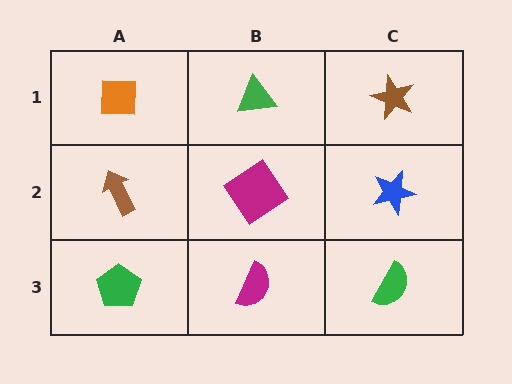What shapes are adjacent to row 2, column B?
A green triangle (row 1, column B), a magenta semicircle (row 3, column B), a brown arrow (row 2, column A), a blue star (row 2, column C).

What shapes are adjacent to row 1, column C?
A blue star (row 2, column C), a green triangle (row 1, column B).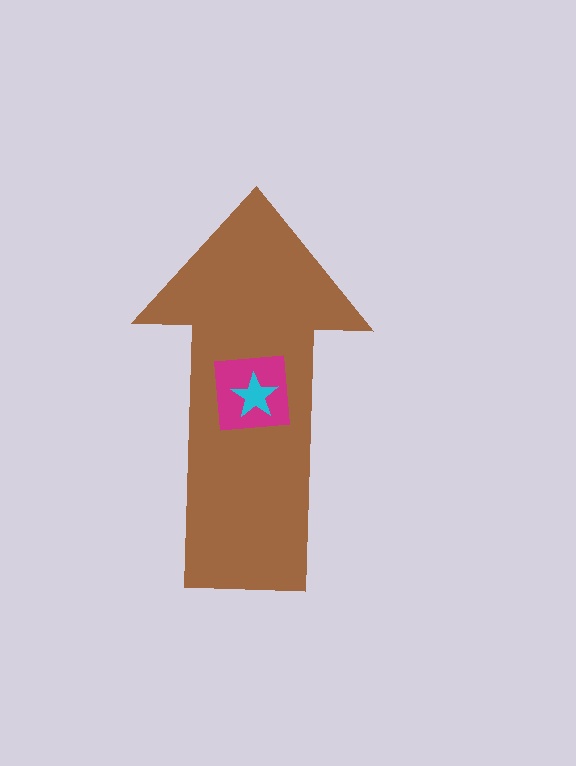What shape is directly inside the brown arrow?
The magenta square.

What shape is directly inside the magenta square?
The cyan star.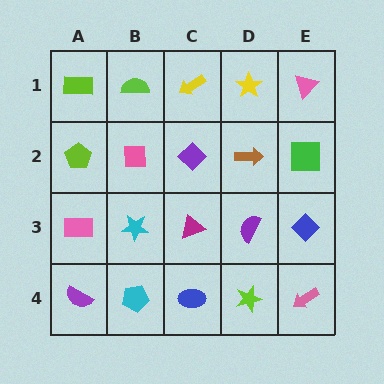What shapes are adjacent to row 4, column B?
A cyan star (row 3, column B), a purple semicircle (row 4, column A), a blue ellipse (row 4, column C).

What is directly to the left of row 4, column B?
A purple semicircle.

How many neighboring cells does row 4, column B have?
3.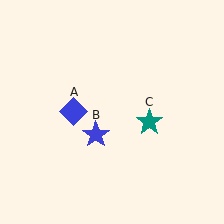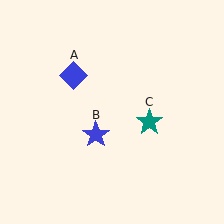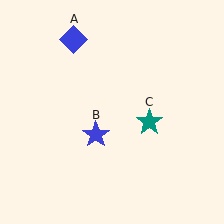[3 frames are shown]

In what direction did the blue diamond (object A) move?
The blue diamond (object A) moved up.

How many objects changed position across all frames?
1 object changed position: blue diamond (object A).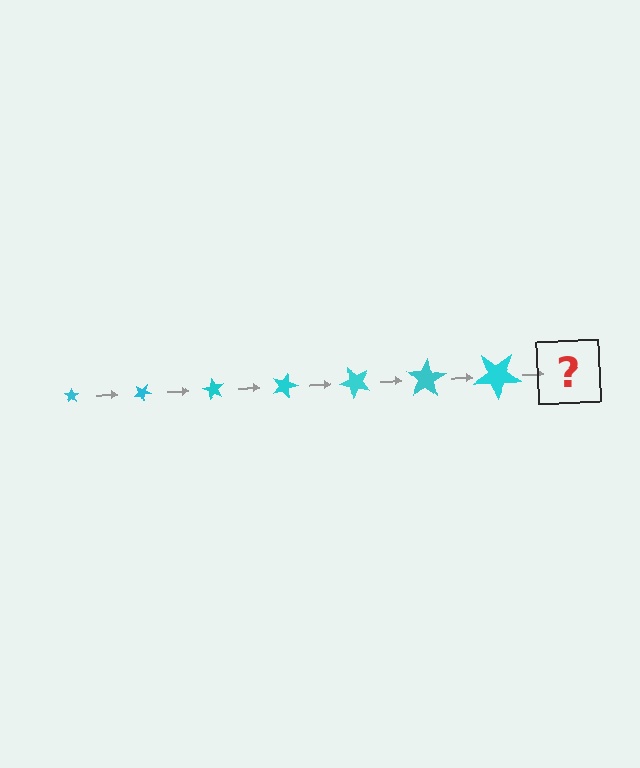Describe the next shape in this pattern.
It should be a star, larger than the previous one and rotated 210 degrees from the start.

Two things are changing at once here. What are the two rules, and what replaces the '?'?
The two rules are that the star grows larger each step and it rotates 30 degrees each step. The '?' should be a star, larger than the previous one and rotated 210 degrees from the start.